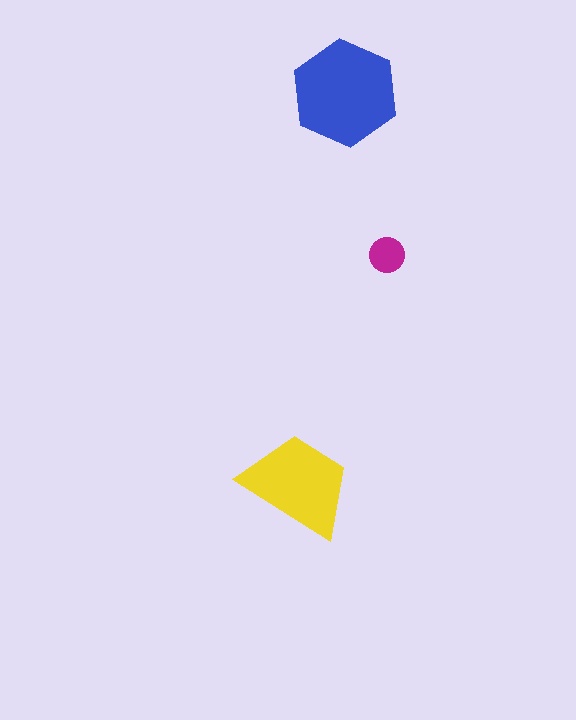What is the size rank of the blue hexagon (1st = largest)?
1st.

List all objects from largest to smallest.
The blue hexagon, the yellow trapezoid, the magenta circle.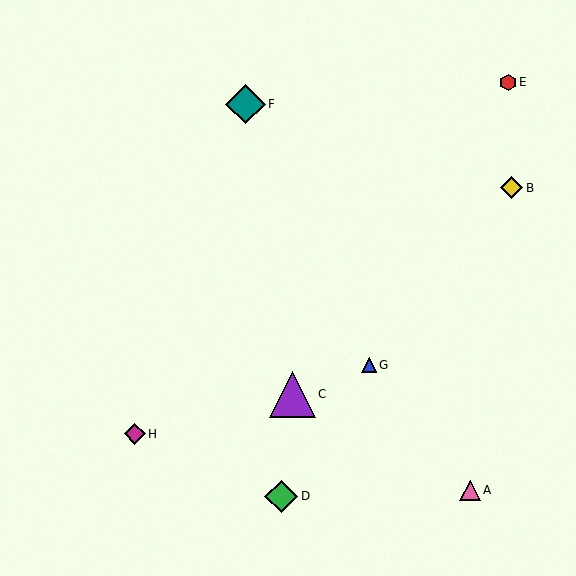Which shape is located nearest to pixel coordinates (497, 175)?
The yellow diamond (labeled B) at (512, 188) is nearest to that location.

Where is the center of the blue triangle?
The center of the blue triangle is at (369, 365).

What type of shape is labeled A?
Shape A is a pink triangle.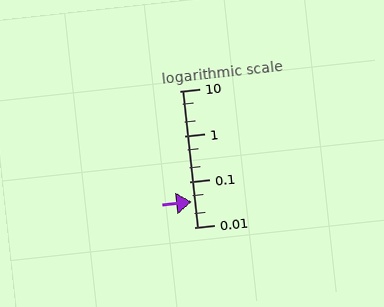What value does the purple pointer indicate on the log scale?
The pointer indicates approximately 0.037.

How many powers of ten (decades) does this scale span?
The scale spans 3 decades, from 0.01 to 10.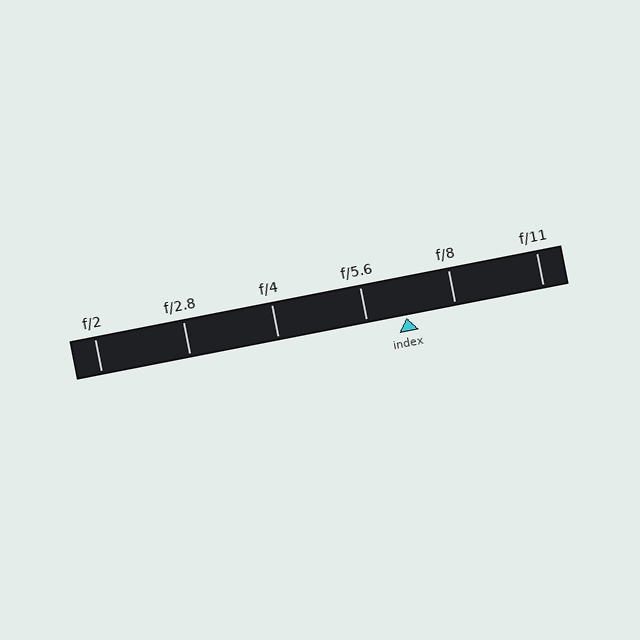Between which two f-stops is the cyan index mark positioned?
The index mark is between f/5.6 and f/8.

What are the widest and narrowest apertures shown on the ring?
The widest aperture shown is f/2 and the narrowest is f/11.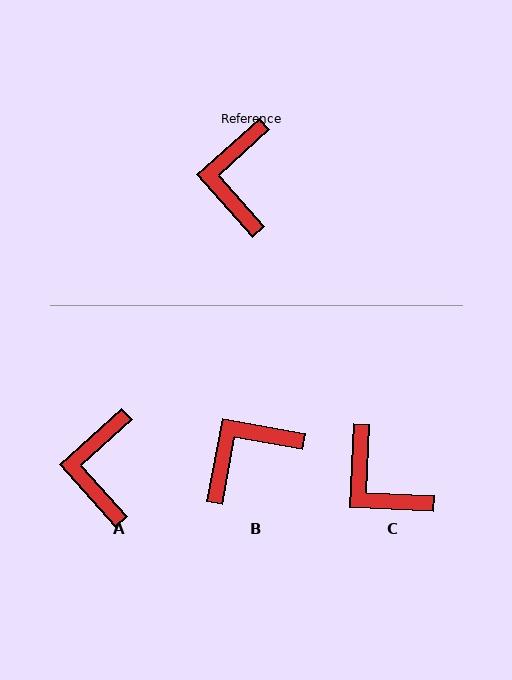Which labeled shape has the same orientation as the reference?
A.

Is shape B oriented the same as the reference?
No, it is off by about 52 degrees.